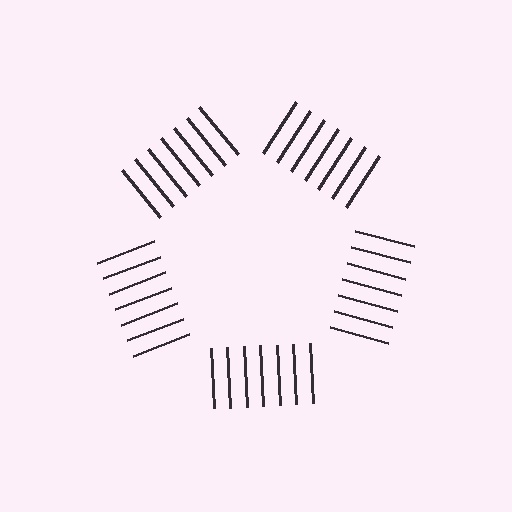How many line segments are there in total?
35 — 7 along each of the 5 edges.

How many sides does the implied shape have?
5 sides — the line-ends trace a pentagon.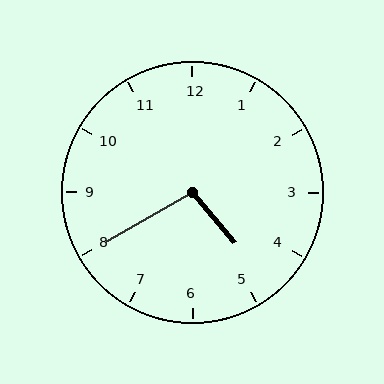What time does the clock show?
4:40.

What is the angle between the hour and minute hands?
Approximately 100 degrees.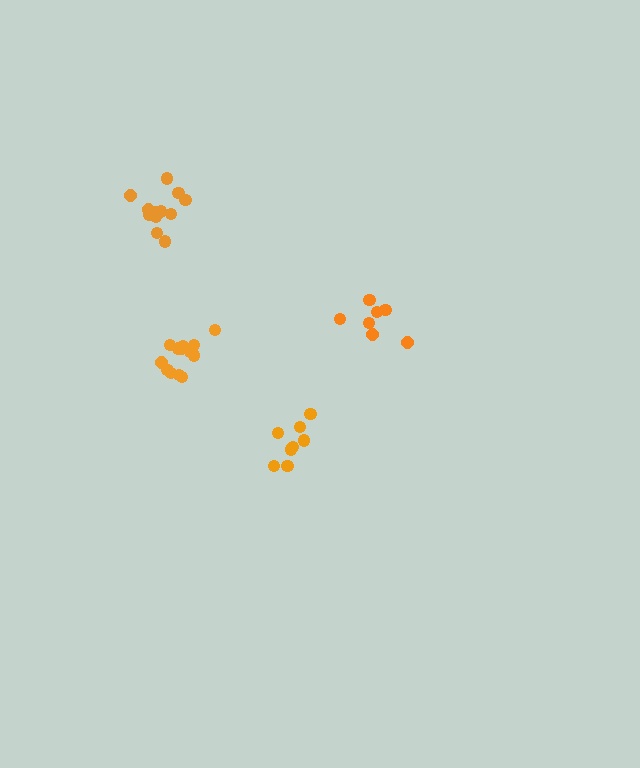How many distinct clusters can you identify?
There are 4 distinct clusters.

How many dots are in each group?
Group 1: 8 dots, Group 2: 7 dots, Group 3: 12 dots, Group 4: 13 dots (40 total).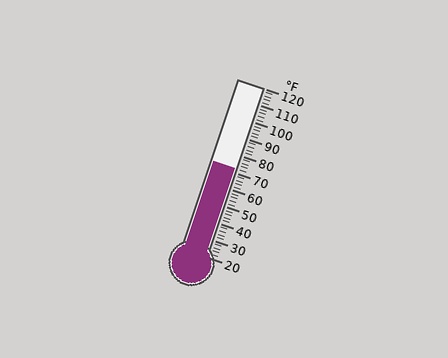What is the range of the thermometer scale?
The thermometer scale ranges from 20°F to 120°F.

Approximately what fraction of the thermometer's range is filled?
The thermometer is filled to approximately 50% of its range.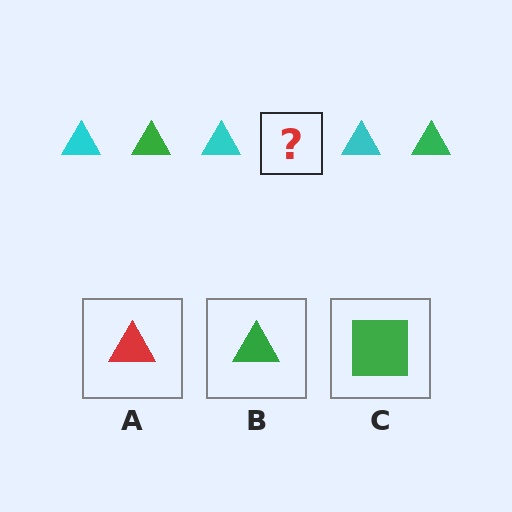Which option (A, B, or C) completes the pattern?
B.